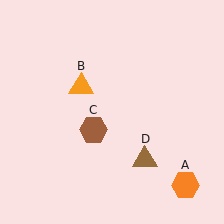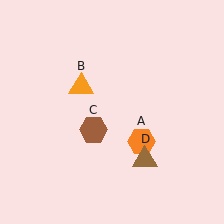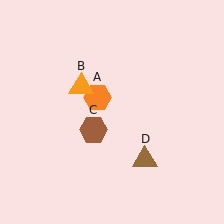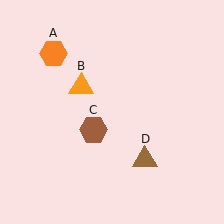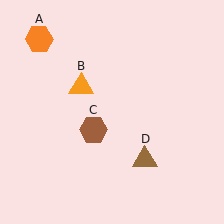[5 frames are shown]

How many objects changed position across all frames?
1 object changed position: orange hexagon (object A).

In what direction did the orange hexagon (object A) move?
The orange hexagon (object A) moved up and to the left.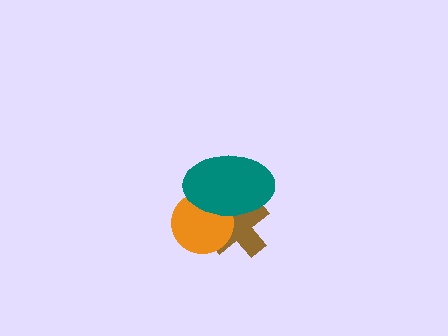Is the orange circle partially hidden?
Yes, it is partially covered by another shape.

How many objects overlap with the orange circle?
2 objects overlap with the orange circle.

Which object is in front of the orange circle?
The teal ellipse is in front of the orange circle.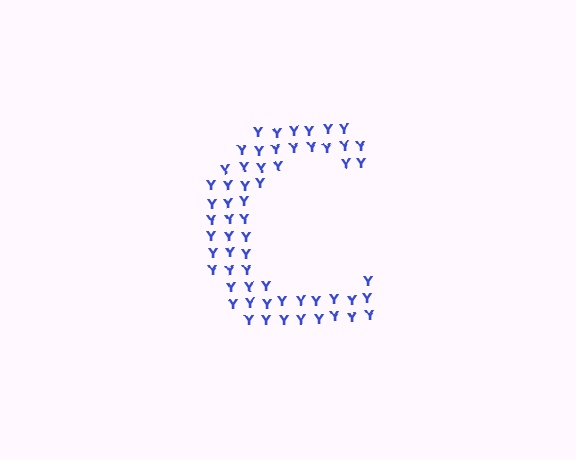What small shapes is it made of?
It is made of small letter Y's.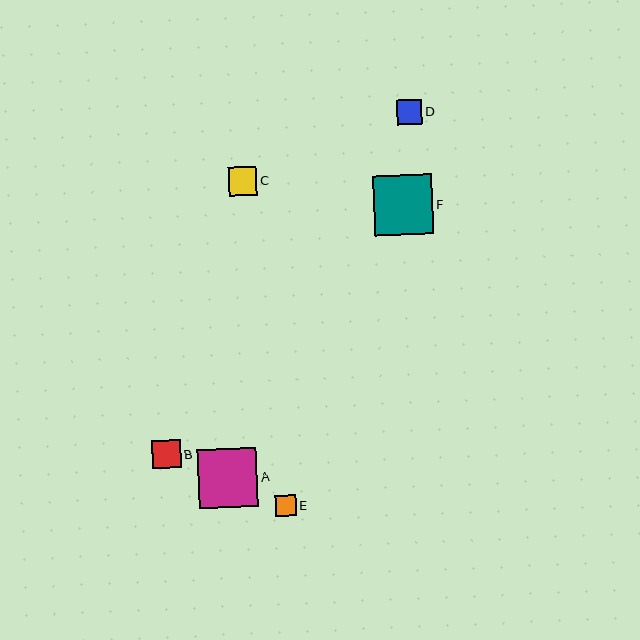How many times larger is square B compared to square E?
Square B is approximately 1.3 times the size of square E.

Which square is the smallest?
Square E is the smallest with a size of approximately 21 pixels.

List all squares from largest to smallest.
From largest to smallest: F, A, B, C, D, E.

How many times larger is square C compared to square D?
Square C is approximately 1.1 times the size of square D.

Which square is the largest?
Square F is the largest with a size of approximately 60 pixels.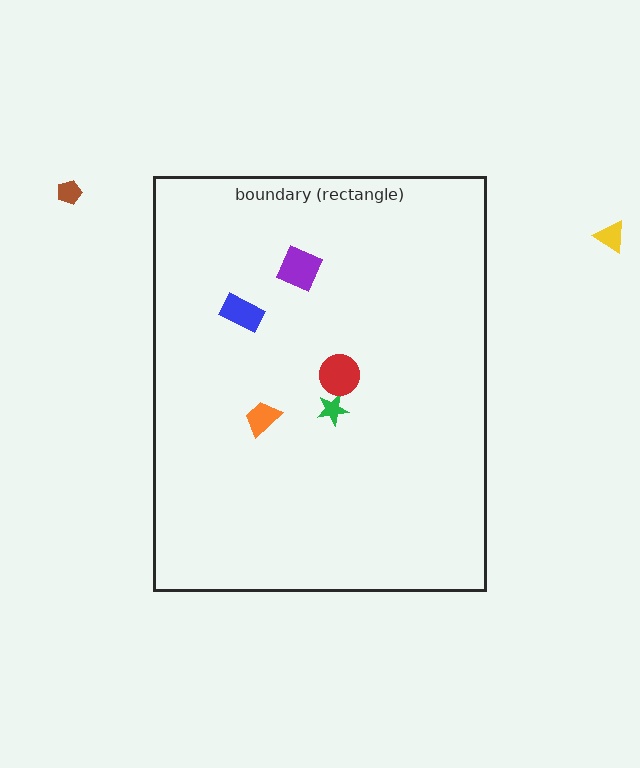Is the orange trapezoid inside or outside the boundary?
Inside.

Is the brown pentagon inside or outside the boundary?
Outside.